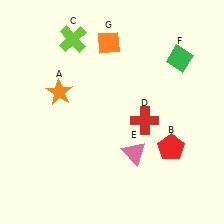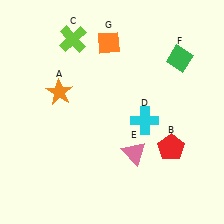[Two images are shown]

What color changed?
The cross (D) changed from red in Image 1 to cyan in Image 2.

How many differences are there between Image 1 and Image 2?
There is 1 difference between the two images.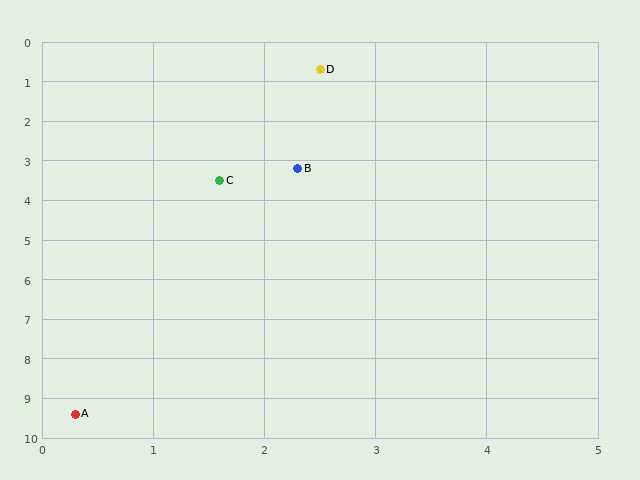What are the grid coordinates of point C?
Point C is at approximately (1.6, 3.5).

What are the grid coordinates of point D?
Point D is at approximately (2.5, 0.7).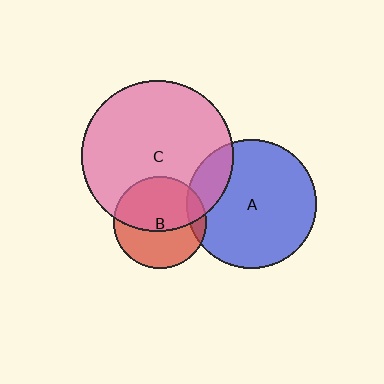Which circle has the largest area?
Circle C (pink).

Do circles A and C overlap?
Yes.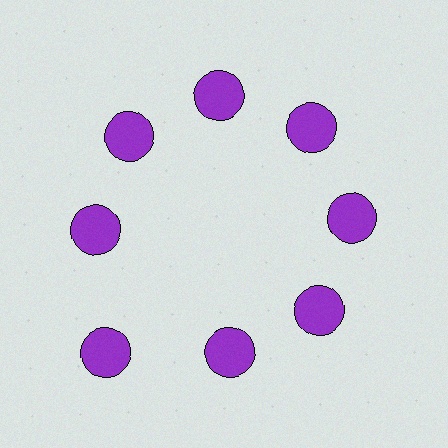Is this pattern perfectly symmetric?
No. The 8 purple circles are arranged in a ring, but one element near the 8 o'clock position is pushed outward from the center, breaking the 8-fold rotational symmetry.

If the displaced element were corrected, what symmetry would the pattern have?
It would have 8-fold rotational symmetry — the pattern would map onto itself every 45 degrees.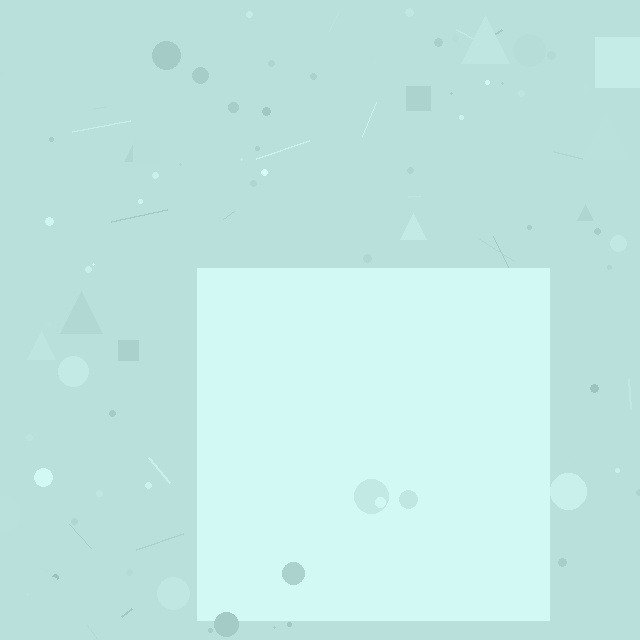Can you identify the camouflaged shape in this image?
The camouflaged shape is a square.